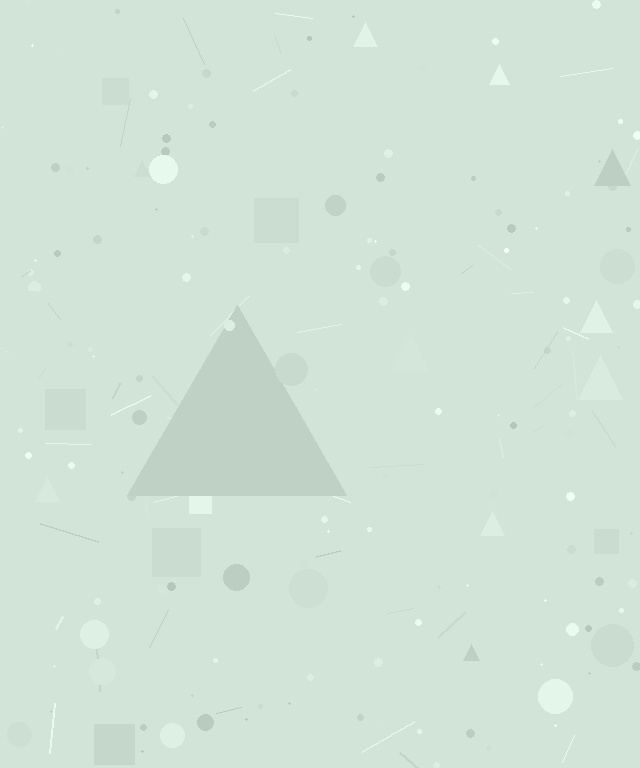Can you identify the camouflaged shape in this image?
The camouflaged shape is a triangle.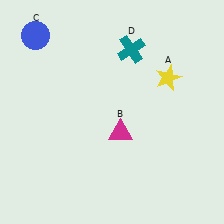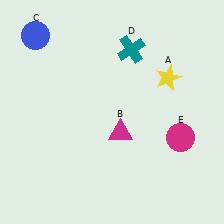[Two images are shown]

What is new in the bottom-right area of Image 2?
A magenta circle (E) was added in the bottom-right area of Image 2.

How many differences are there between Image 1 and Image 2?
There is 1 difference between the two images.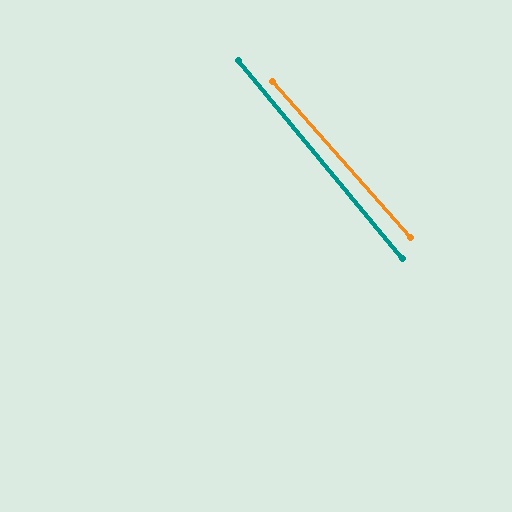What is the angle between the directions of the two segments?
Approximately 2 degrees.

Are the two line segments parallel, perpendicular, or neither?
Parallel — their directions differ by only 1.7°.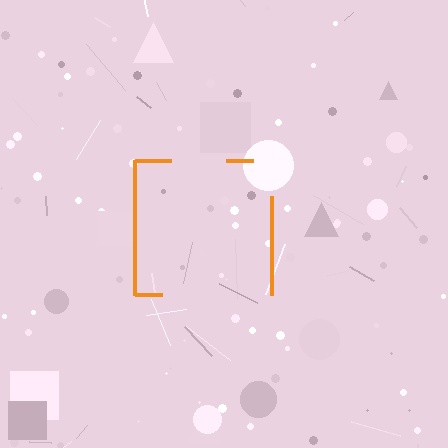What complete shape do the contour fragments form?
The contour fragments form a square.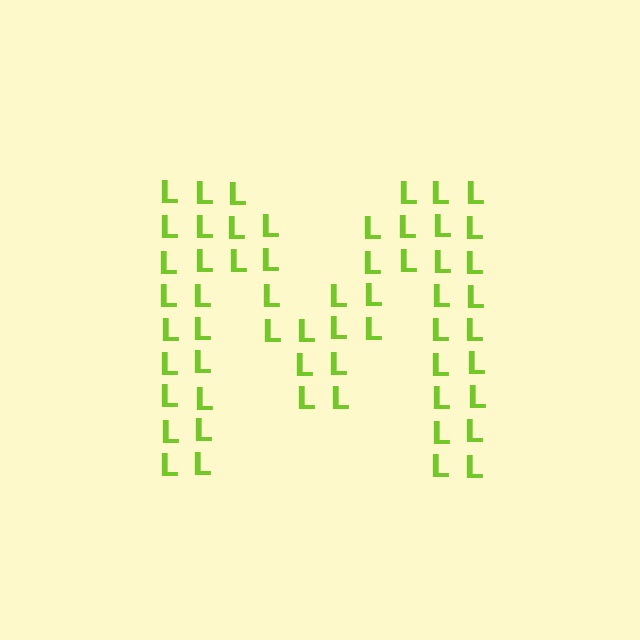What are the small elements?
The small elements are letter L's.